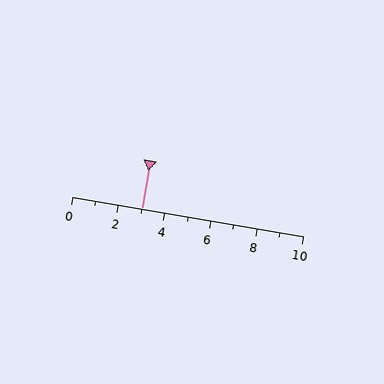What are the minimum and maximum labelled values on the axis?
The axis runs from 0 to 10.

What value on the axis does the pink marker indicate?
The marker indicates approximately 3.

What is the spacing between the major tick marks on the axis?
The major ticks are spaced 2 apart.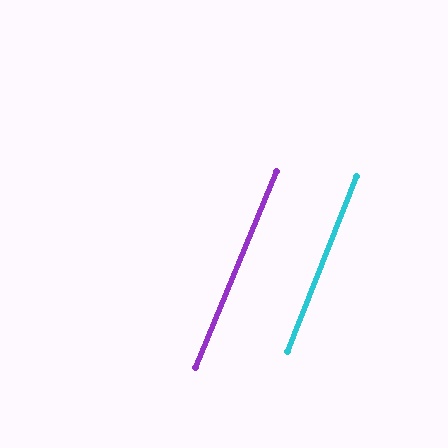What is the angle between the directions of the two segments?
Approximately 1 degree.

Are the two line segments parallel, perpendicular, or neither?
Parallel — their directions differ by only 0.8°.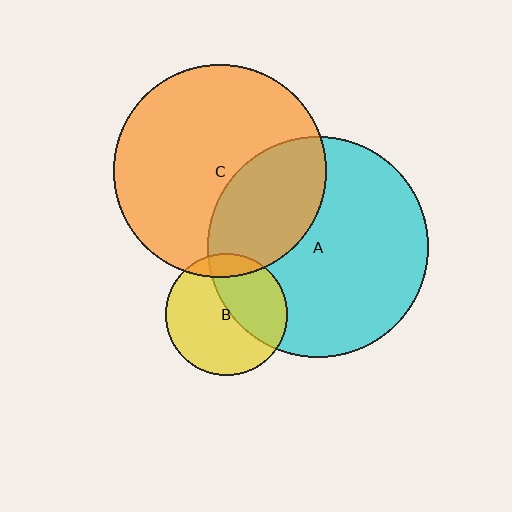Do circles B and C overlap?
Yes.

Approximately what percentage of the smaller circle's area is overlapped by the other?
Approximately 10%.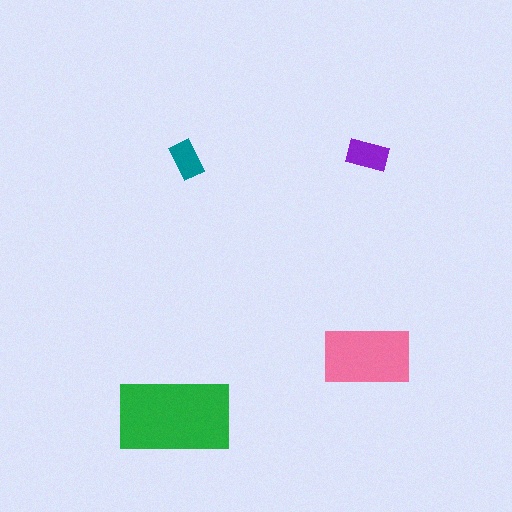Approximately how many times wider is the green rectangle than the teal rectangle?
About 3 times wider.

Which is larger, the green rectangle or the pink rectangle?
The green one.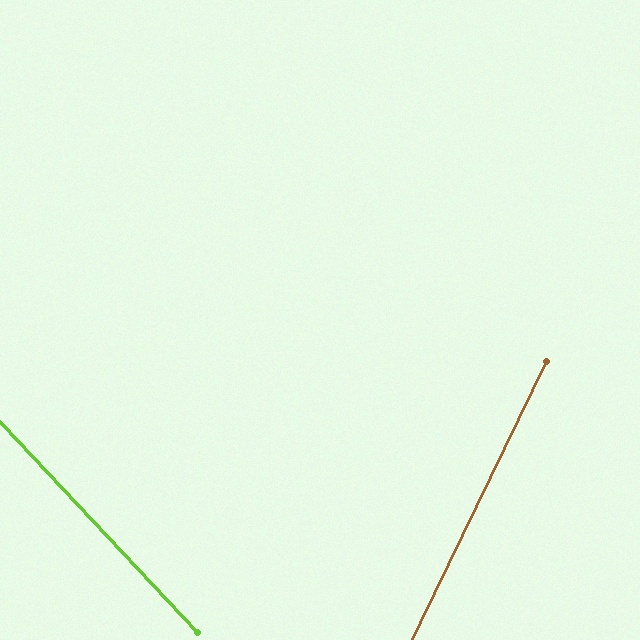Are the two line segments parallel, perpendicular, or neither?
Neither parallel nor perpendicular — they differ by about 69°.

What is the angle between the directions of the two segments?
Approximately 69 degrees.